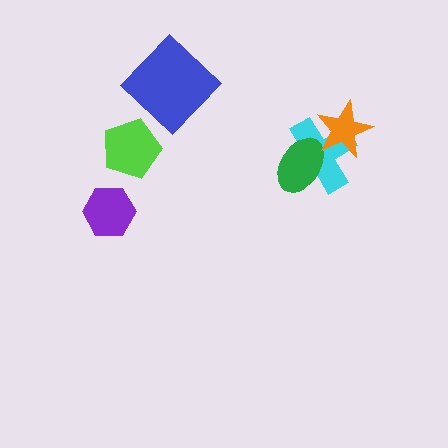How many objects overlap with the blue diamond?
0 objects overlap with the blue diamond.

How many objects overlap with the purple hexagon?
0 objects overlap with the purple hexagon.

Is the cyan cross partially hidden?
Yes, it is partially covered by another shape.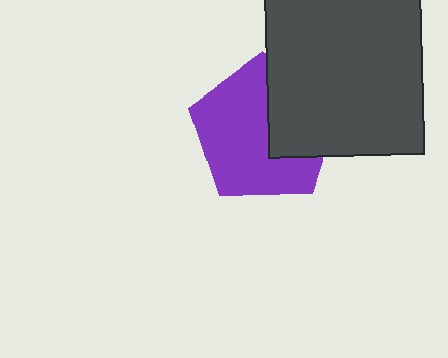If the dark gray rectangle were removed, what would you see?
You would see the complete purple pentagon.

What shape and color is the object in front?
The object in front is a dark gray rectangle.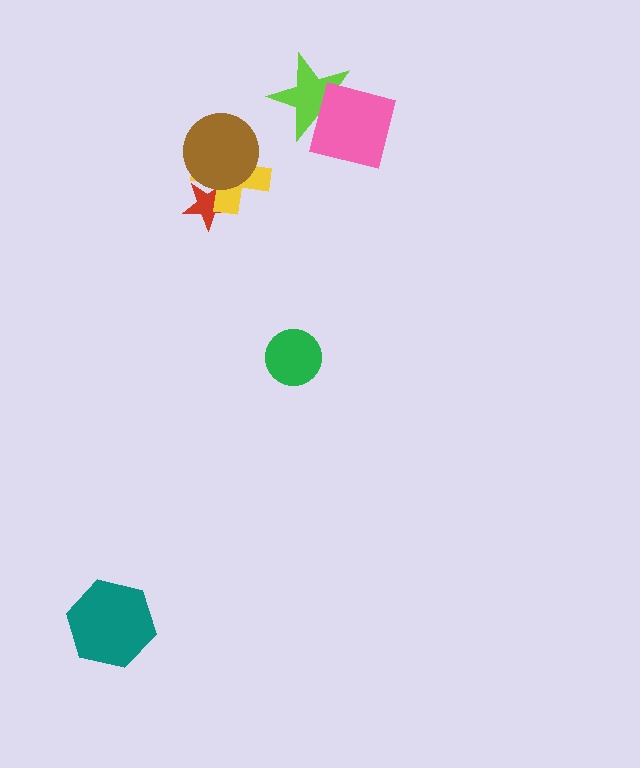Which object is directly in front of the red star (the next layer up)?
The yellow cross is directly in front of the red star.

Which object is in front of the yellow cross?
The brown circle is in front of the yellow cross.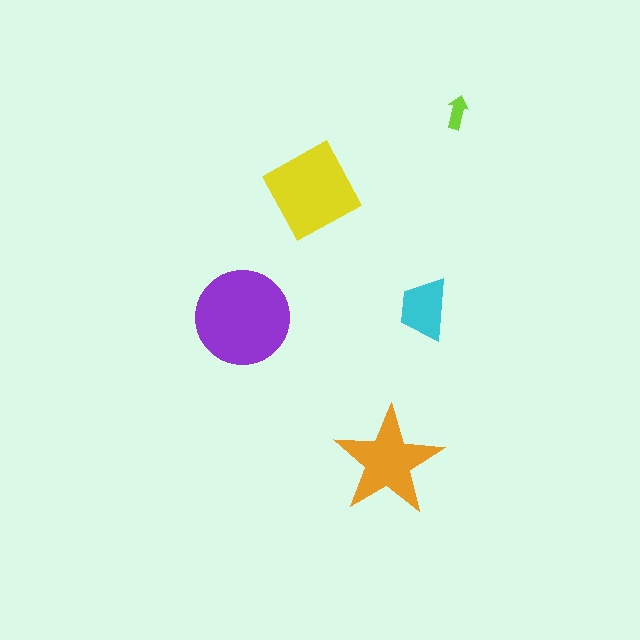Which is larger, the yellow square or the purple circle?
The purple circle.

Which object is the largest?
The purple circle.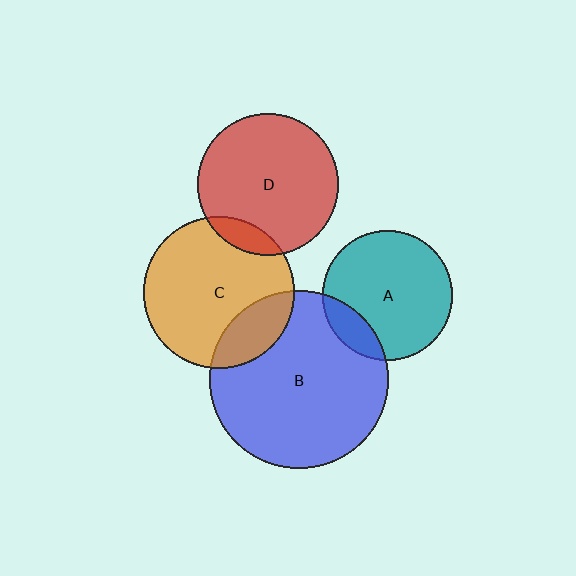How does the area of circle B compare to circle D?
Approximately 1.6 times.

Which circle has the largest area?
Circle B (blue).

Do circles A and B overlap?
Yes.